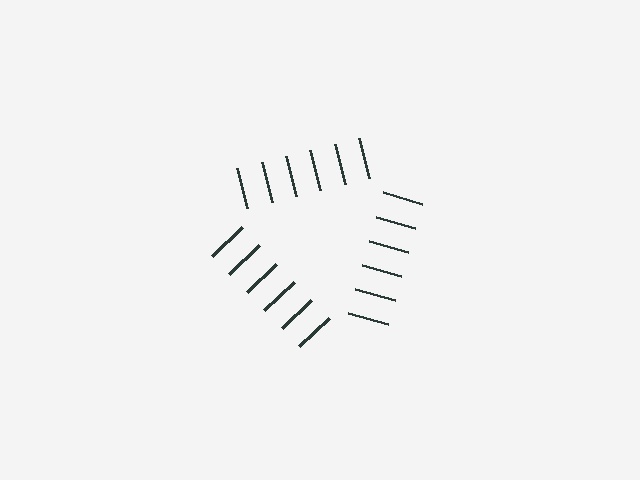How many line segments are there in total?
18 — 6 along each of the 3 edges.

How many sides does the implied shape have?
3 sides — the line-ends trace a triangle.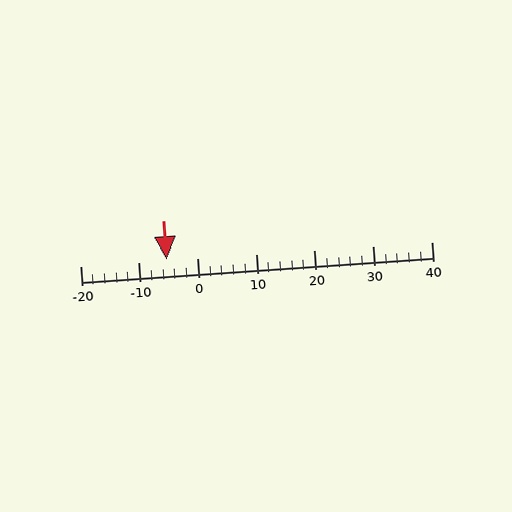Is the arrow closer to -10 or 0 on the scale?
The arrow is closer to -10.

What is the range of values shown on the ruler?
The ruler shows values from -20 to 40.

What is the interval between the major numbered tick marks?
The major tick marks are spaced 10 units apart.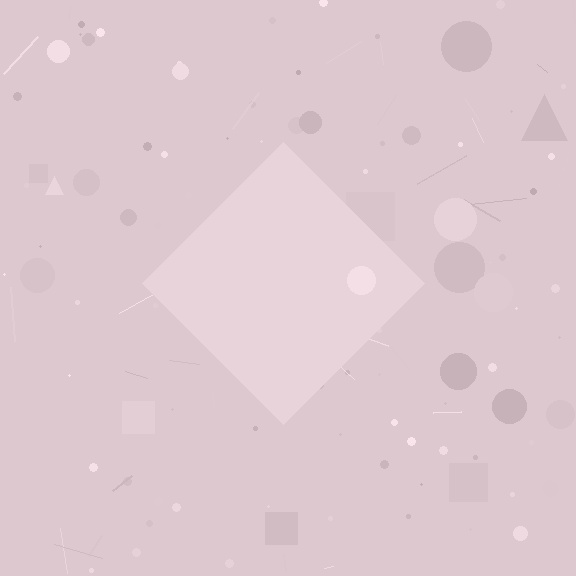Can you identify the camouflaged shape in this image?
The camouflaged shape is a diamond.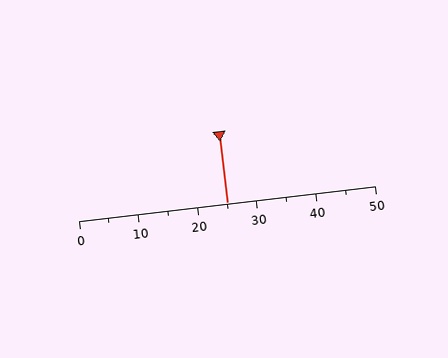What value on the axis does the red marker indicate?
The marker indicates approximately 25.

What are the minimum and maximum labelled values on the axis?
The axis runs from 0 to 50.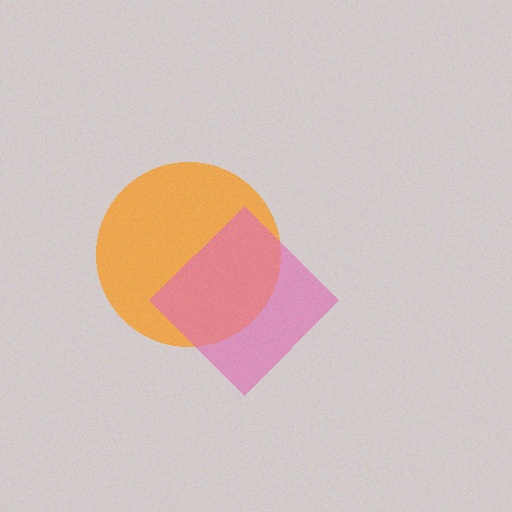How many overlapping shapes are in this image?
There are 2 overlapping shapes in the image.